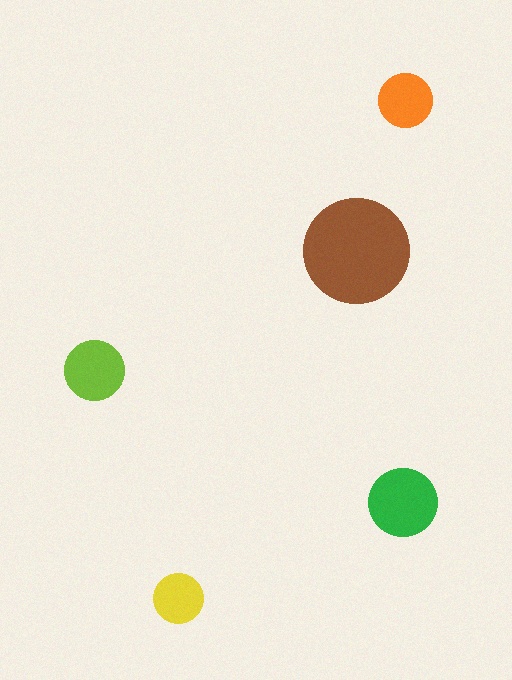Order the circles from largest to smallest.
the brown one, the green one, the lime one, the orange one, the yellow one.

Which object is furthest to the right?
The orange circle is rightmost.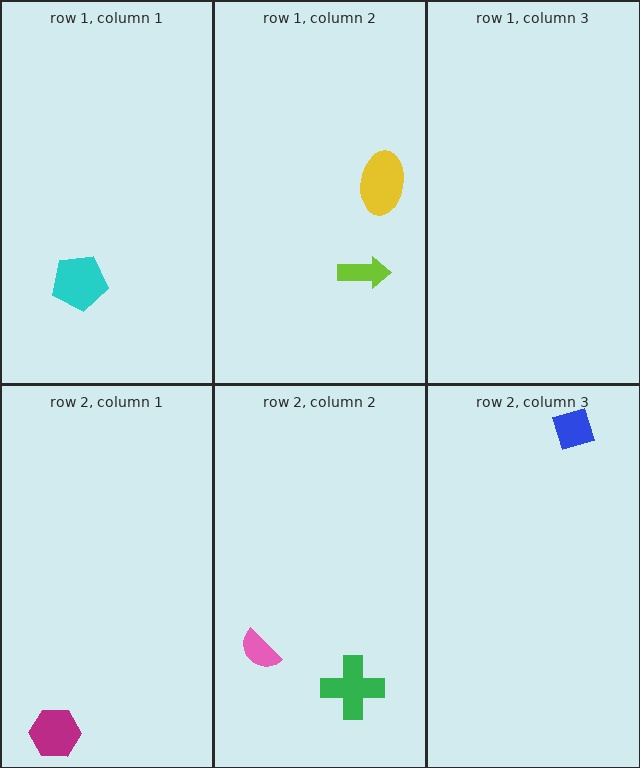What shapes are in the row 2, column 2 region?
The green cross, the pink semicircle.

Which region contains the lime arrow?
The row 1, column 2 region.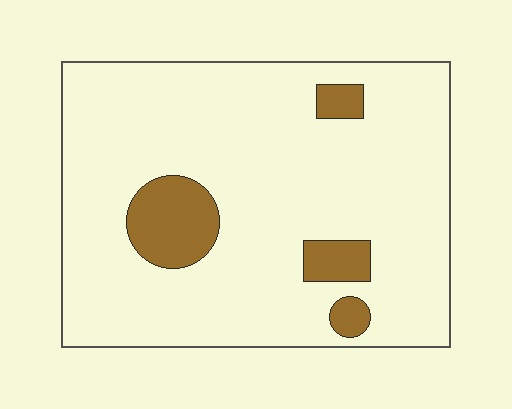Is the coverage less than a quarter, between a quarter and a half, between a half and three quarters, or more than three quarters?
Less than a quarter.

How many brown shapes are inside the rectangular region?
4.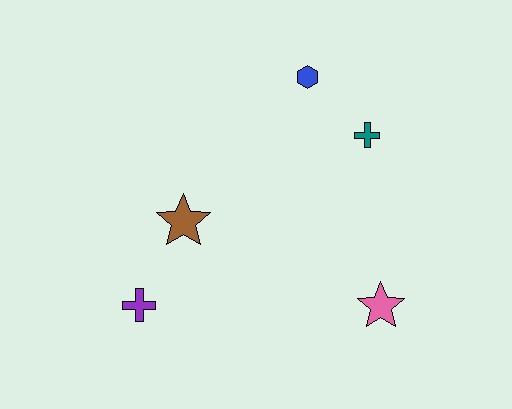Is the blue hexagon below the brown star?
No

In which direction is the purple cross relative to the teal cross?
The purple cross is to the left of the teal cross.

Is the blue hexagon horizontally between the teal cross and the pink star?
No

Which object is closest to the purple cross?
The brown star is closest to the purple cross.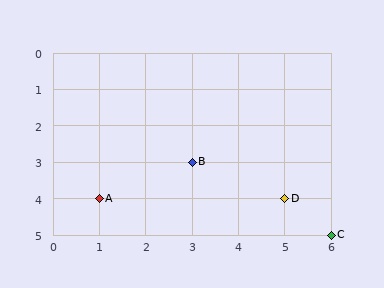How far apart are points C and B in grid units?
Points C and B are 3 columns and 2 rows apart (about 3.6 grid units diagonally).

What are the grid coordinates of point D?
Point D is at grid coordinates (5, 4).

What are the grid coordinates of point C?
Point C is at grid coordinates (6, 5).